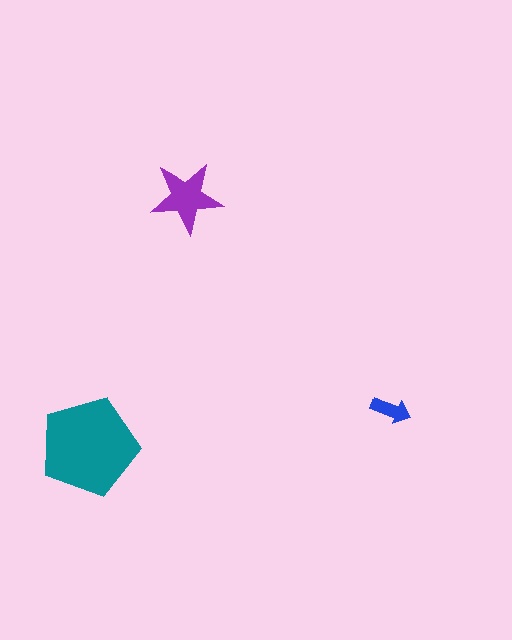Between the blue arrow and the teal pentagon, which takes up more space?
The teal pentagon.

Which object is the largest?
The teal pentagon.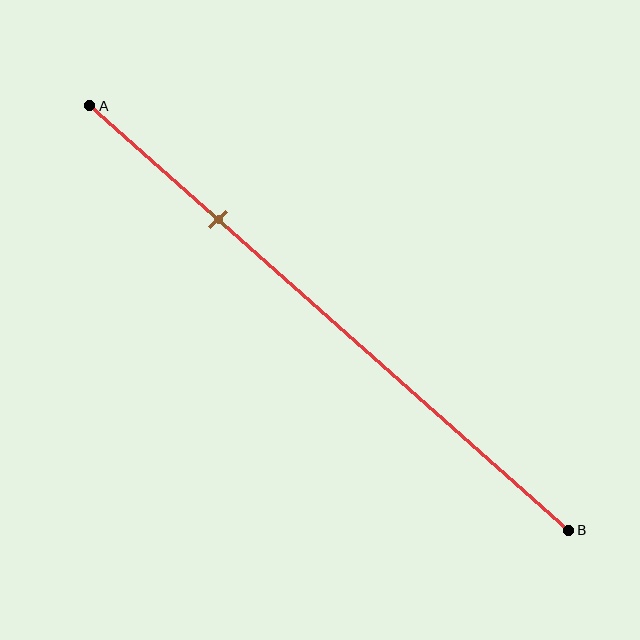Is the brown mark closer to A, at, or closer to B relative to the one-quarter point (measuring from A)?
The brown mark is approximately at the one-quarter point of segment AB.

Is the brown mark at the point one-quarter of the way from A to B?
Yes, the mark is approximately at the one-quarter point.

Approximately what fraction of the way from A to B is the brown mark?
The brown mark is approximately 25% of the way from A to B.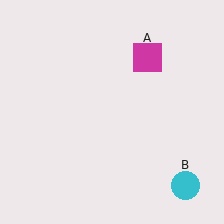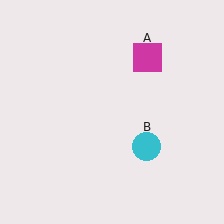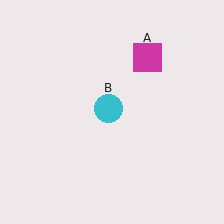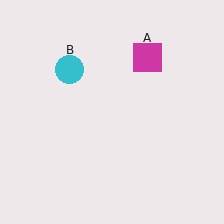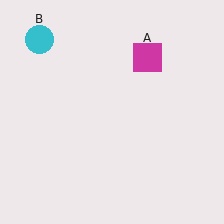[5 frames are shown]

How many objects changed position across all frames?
1 object changed position: cyan circle (object B).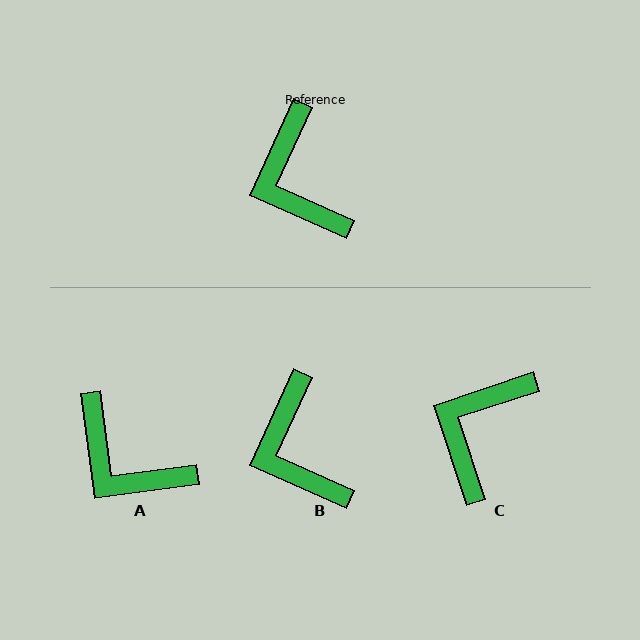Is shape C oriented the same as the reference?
No, it is off by about 47 degrees.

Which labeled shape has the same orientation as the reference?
B.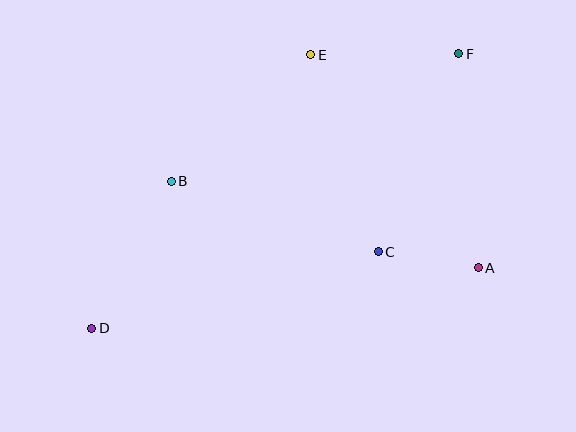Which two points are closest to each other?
Points A and C are closest to each other.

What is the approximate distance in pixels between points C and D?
The distance between C and D is approximately 297 pixels.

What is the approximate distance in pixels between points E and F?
The distance between E and F is approximately 148 pixels.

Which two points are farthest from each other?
Points D and F are farthest from each other.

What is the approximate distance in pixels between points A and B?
The distance between A and B is approximately 319 pixels.